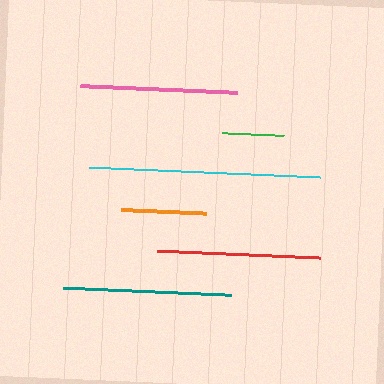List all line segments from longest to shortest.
From longest to shortest: cyan, teal, red, pink, orange, green.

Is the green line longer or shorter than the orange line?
The orange line is longer than the green line.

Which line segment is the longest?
The cyan line is the longest at approximately 232 pixels.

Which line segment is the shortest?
The green line is the shortest at approximately 63 pixels.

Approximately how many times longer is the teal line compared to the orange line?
The teal line is approximately 2.0 times the length of the orange line.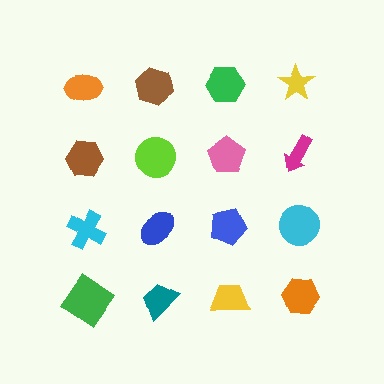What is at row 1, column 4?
A yellow star.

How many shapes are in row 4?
4 shapes.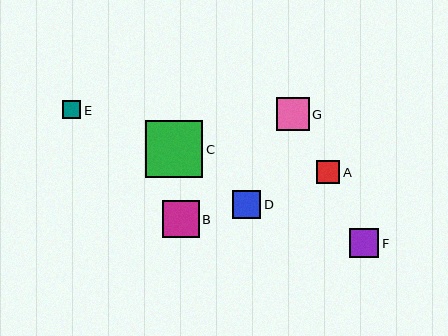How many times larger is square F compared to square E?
Square F is approximately 1.6 times the size of square E.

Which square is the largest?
Square C is the largest with a size of approximately 57 pixels.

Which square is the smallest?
Square E is the smallest with a size of approximately 18 pixels.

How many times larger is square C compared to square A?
Square C is approximately 2.4 times the size of square A.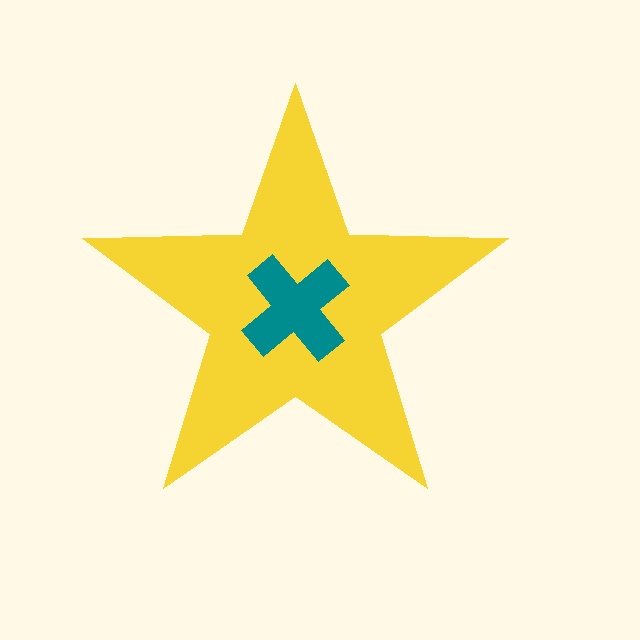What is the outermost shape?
The yellow star.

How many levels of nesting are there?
2.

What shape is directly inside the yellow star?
The teal cross.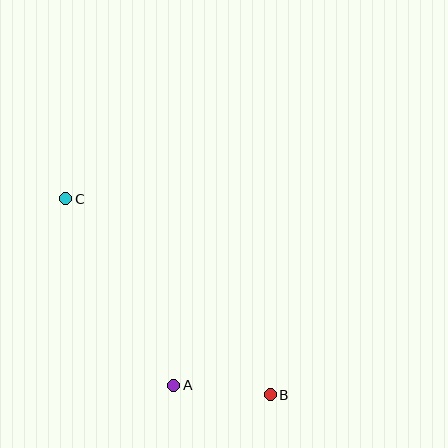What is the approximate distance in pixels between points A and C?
The distance between A and C is approximately 216 pixels.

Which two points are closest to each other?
Points A and B are closest to each other.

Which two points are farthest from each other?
Points B and C are farthest from each other.